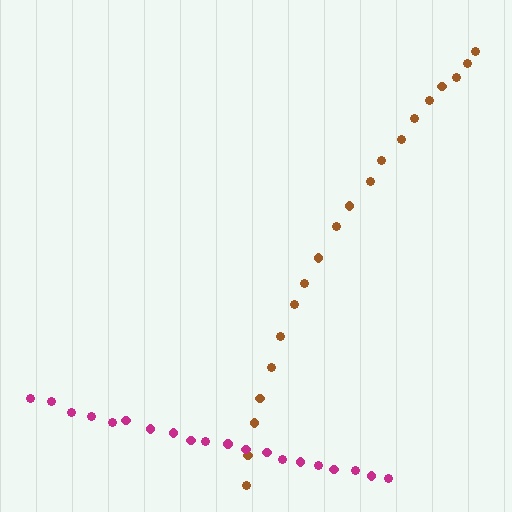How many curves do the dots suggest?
There are 2 distinct paths.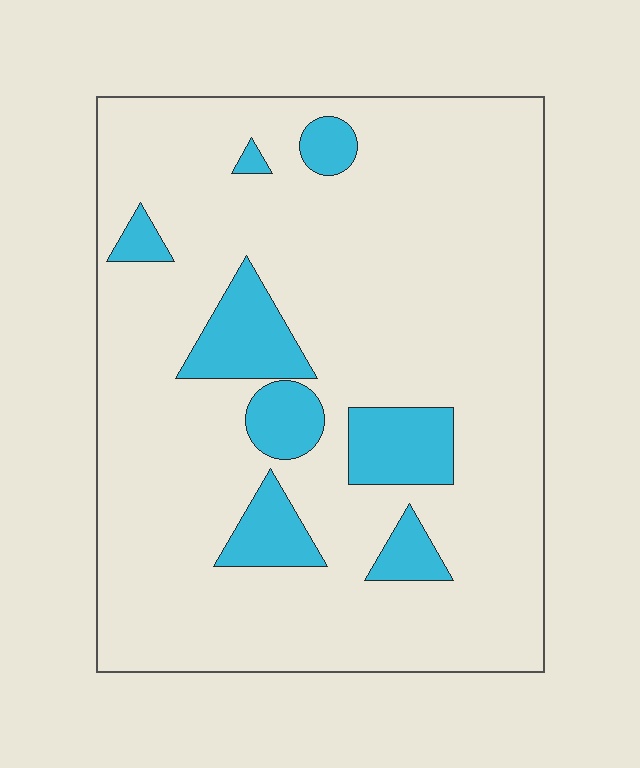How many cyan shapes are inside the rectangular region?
8.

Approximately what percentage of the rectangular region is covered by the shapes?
Approximately 15%.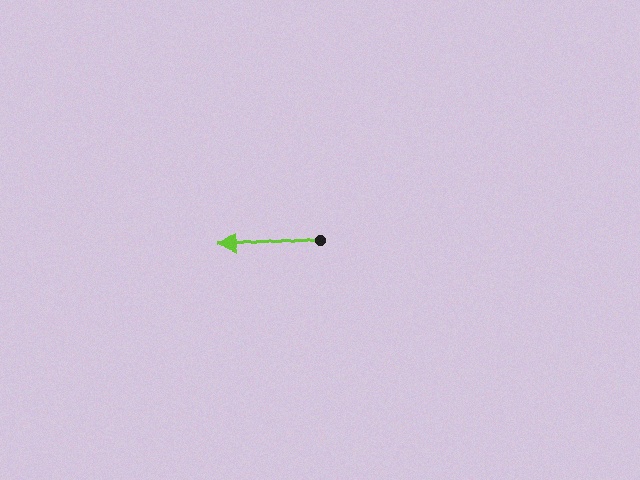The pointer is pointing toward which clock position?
Roughly 9 o'clock.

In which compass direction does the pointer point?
West.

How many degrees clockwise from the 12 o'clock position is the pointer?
Approximately 265 degrees.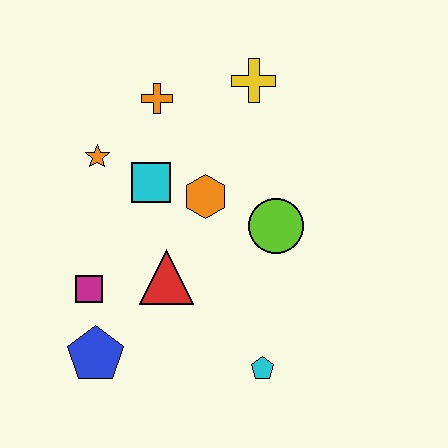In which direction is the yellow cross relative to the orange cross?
The yellow cross is to the right of the orange cross.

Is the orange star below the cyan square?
No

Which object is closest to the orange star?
The cyan square is closest to the orange star.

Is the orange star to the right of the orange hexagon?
No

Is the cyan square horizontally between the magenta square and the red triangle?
Yes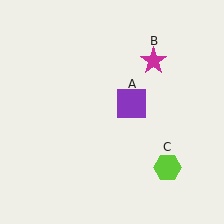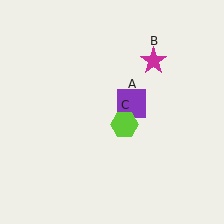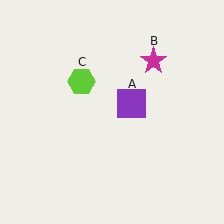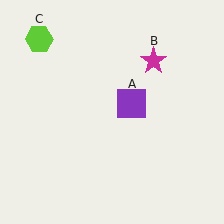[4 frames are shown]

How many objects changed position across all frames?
1 object changed position: lime hexagon (object C).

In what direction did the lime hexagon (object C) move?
The lime hexagon (object C) moved up and to the left.